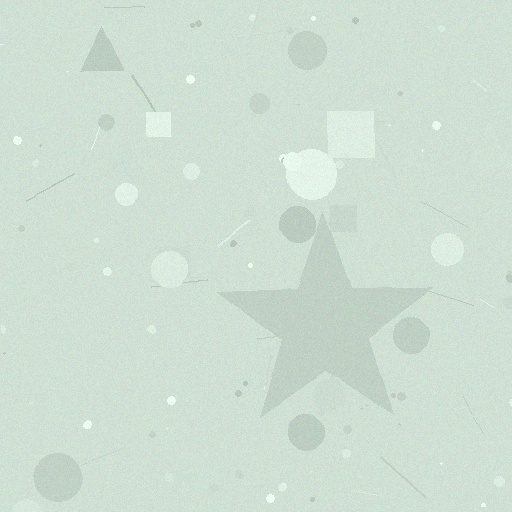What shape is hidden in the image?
A star is hidden in the image.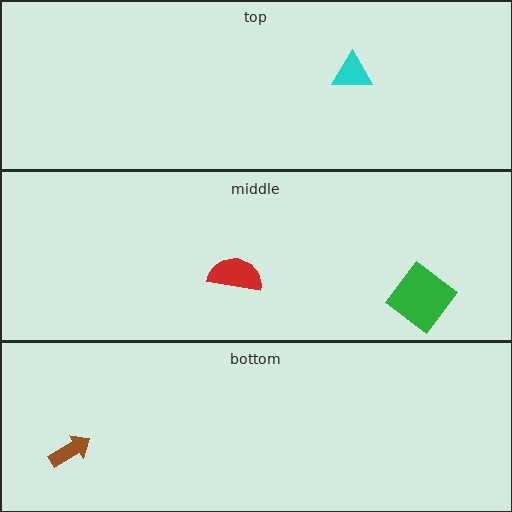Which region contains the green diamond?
The middle region.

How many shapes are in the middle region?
2.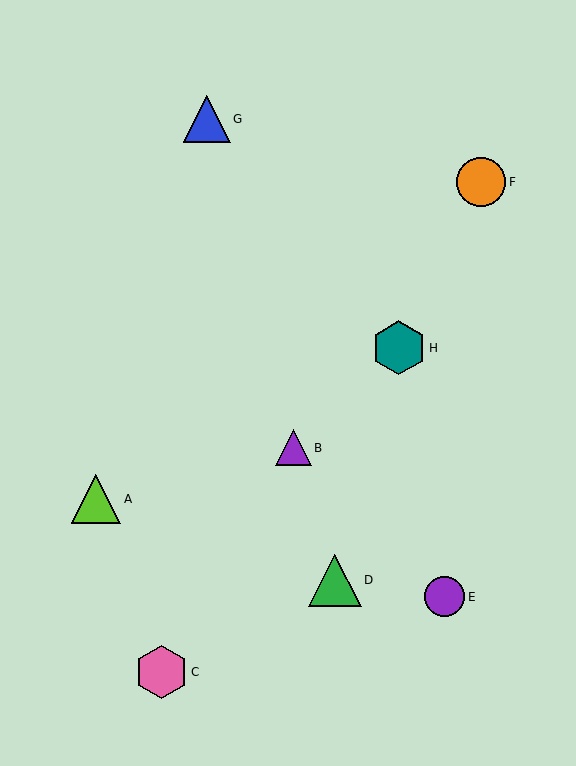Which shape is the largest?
The teal hexagon (labeled H) is the largest.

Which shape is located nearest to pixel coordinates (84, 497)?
The lime triangle (labeled A) at (96, 499) is nearest to that location.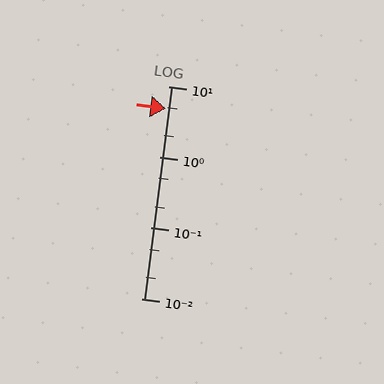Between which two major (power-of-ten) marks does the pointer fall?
The pointer is between 1 and 10.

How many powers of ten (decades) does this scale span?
The scale spans 3 decades, from 0.01 to 10.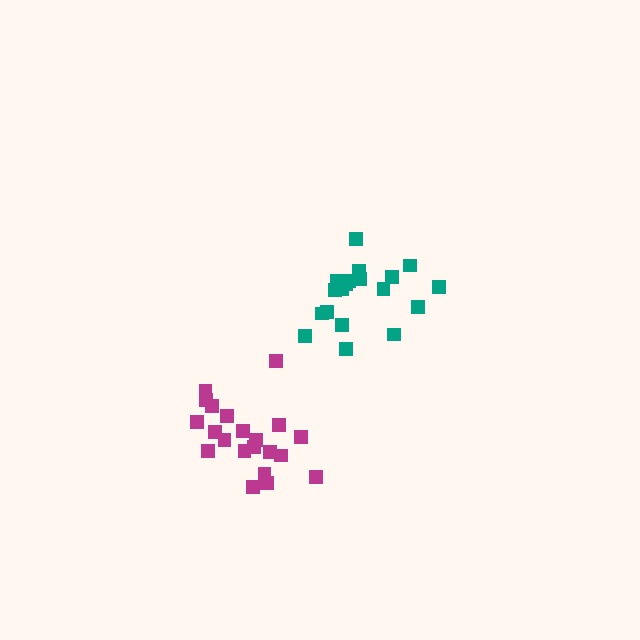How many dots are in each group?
Group 1: 19 dots, Group 2: 21 dots (40 total).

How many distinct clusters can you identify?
There are 2 distinct clusters.